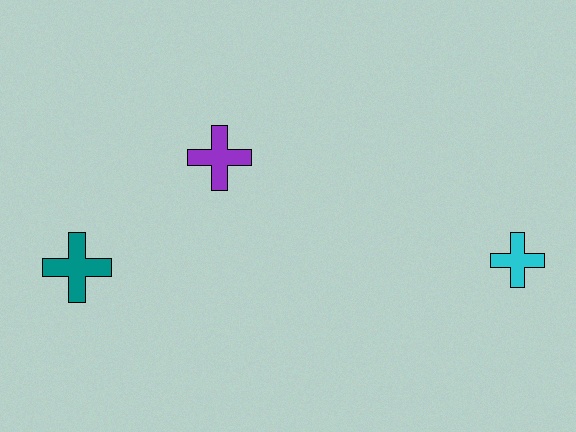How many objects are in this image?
There are 3 objects.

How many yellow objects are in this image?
There are no yellow objects.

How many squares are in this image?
There are no squares.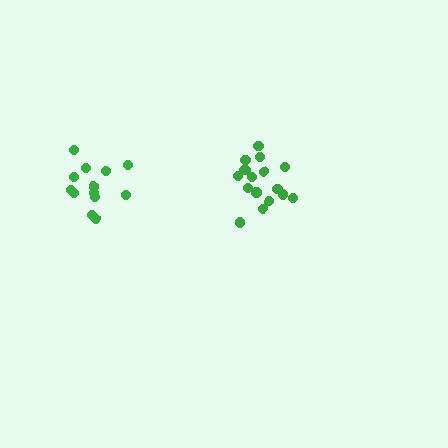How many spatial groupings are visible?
There are 2 spatial groupings.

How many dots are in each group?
Group 1: 13 dots, Group 2: 17 dots (30 total).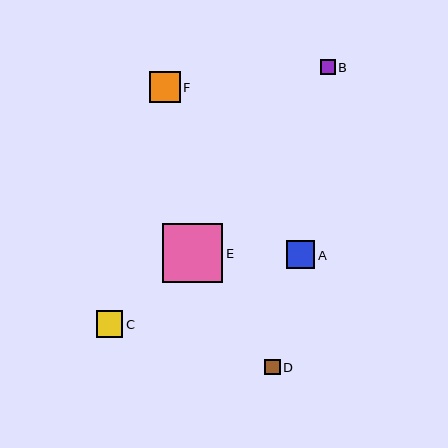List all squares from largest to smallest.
From largest to smallest: E, F, A, C, D, B.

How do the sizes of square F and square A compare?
Square F and square A are approximately the same size.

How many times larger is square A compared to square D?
Square A is approximately 1.9 times the size of square D.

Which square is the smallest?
Square B is the smallest with a size of approximately 15 pixels.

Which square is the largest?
Square E is the largest with a size of approximately 60 pixels.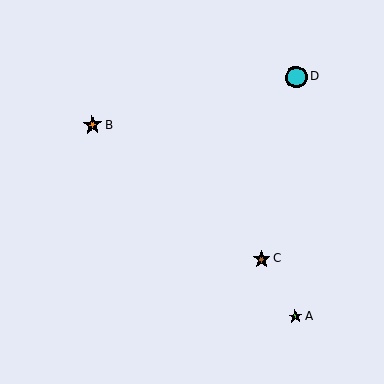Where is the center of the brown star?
The center of the brown star is at (262, 259).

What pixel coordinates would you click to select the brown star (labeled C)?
Click at (262, 259) to select the brown star C.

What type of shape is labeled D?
Shape D is a cyan circle.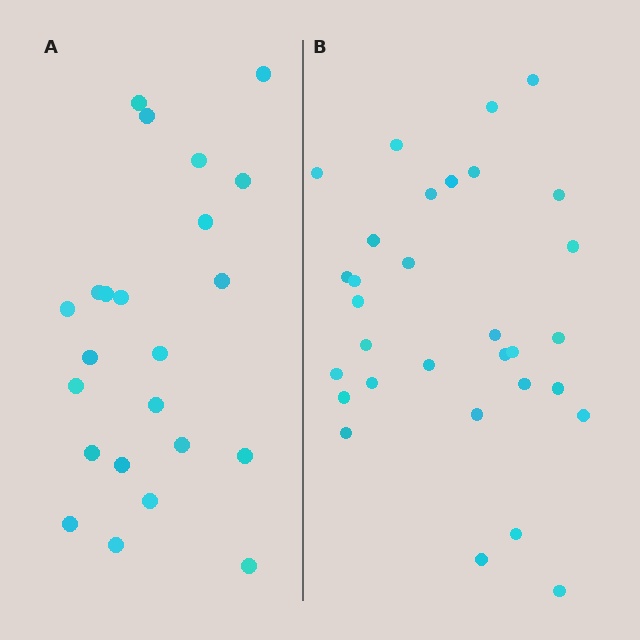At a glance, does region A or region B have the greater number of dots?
Region B (the right region) has more dots.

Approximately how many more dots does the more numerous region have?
Region B has roughly 8 or so more dots than region A.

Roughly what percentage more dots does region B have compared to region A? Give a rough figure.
About 35% more.